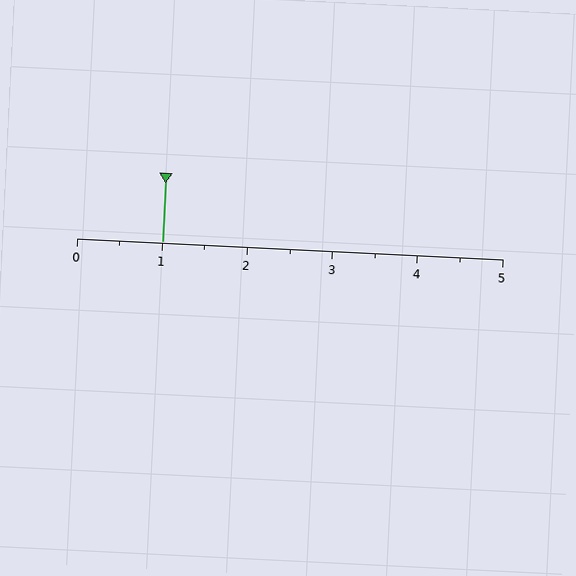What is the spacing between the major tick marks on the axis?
The major ticks are spaced 1 apart.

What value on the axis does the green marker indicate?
The marker indicates approximately 1.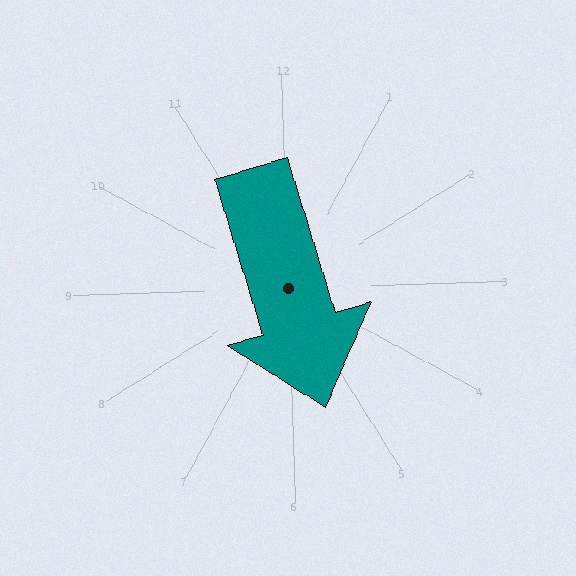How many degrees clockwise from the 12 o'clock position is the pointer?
Approximately 165 degrees.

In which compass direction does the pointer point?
South.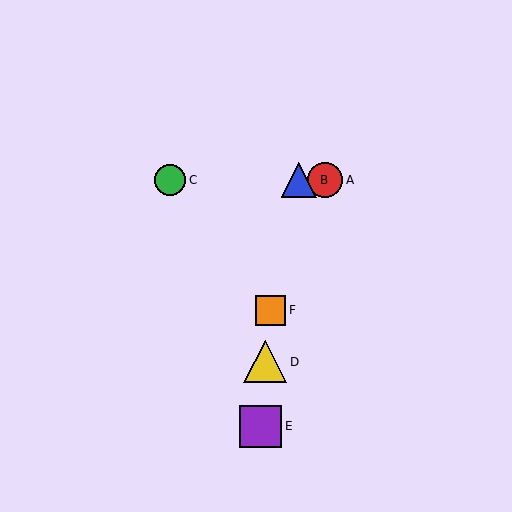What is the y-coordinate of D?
Object D is at y≈362.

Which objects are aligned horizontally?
Objects A, B, C are aligned horizontally.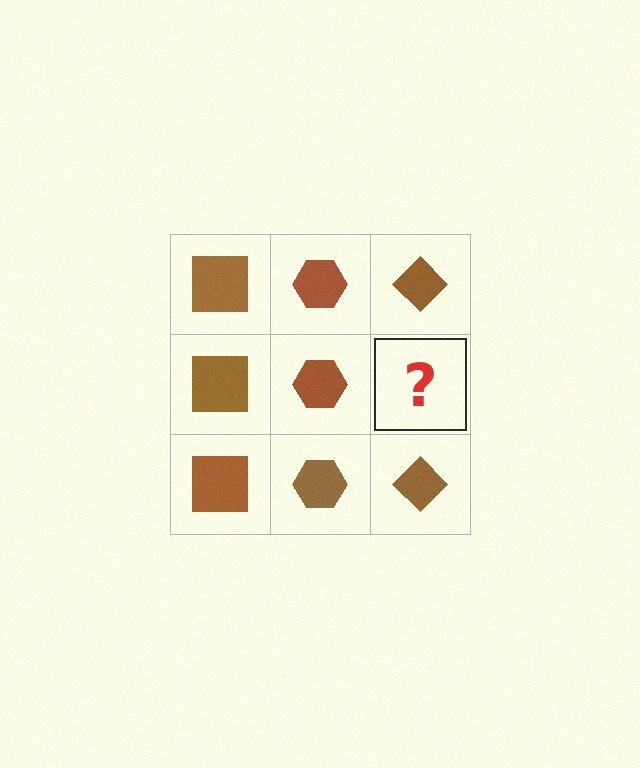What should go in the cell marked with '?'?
The missing cell should contain a brown diamond.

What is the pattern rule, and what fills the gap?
The rule is that each column has a consistent shape. The gap should be filled with a brown diamond.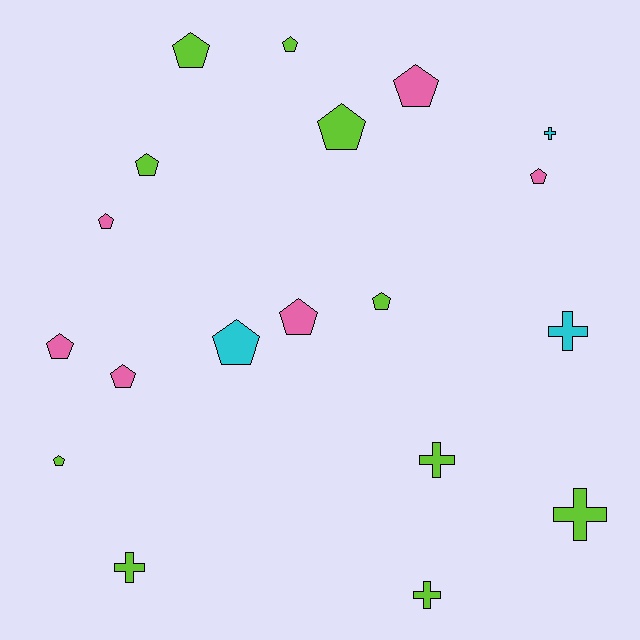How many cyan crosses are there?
There are 2 cyan crosses.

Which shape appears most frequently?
Pentagon, with 13 objects.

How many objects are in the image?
There are 19 objects.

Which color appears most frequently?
Lime, with 10 objects.